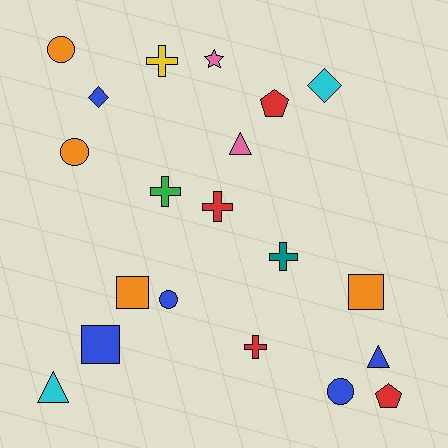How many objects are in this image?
There are 20 objects.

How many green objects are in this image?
There is 1 green object.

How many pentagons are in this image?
There are 2 pentagons.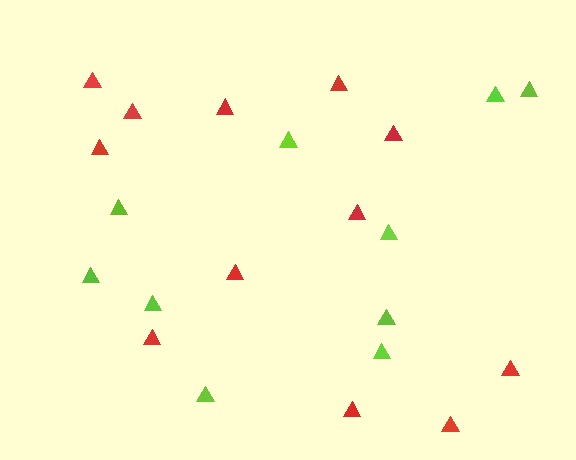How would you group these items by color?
There are 2 groups: one group of lime triangles (10) and one group of red triangles (12).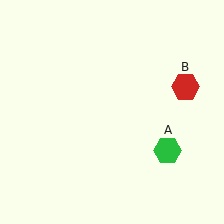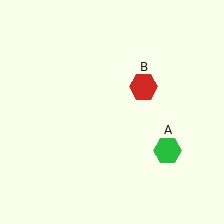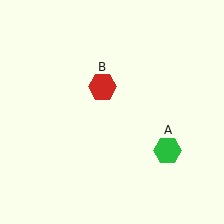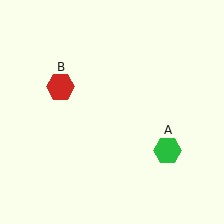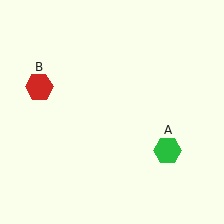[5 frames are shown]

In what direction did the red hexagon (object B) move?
The red hexagon (object B) moved left.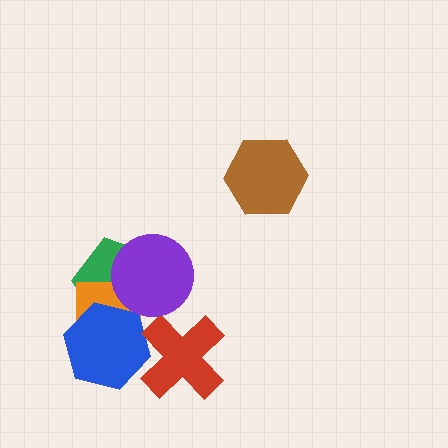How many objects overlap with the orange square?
3 objects overlap with the orange square.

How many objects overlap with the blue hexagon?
3 objects overlap with the blue hexagon.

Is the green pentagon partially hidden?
Yes, it is partially covered by another shape.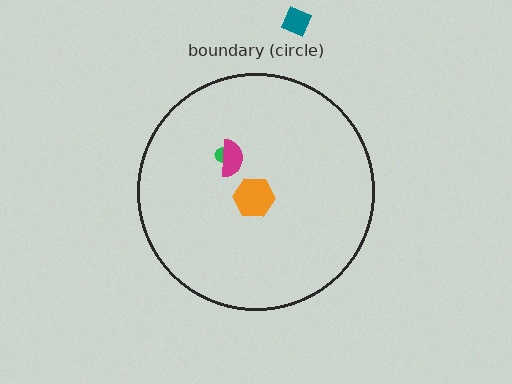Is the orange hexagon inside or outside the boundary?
Inside.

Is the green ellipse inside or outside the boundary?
Inside.